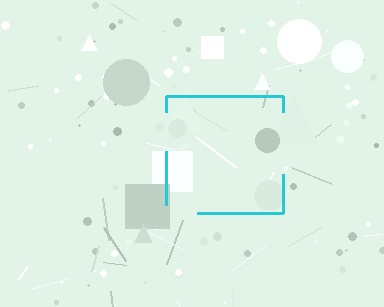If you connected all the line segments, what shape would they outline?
They would outline a square.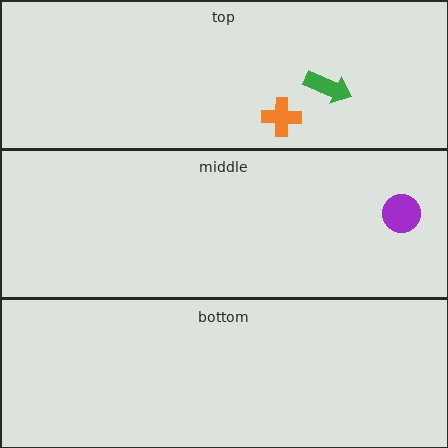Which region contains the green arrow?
The top region.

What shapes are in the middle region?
The purple circle.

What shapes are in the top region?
The orange cross, the green arrow.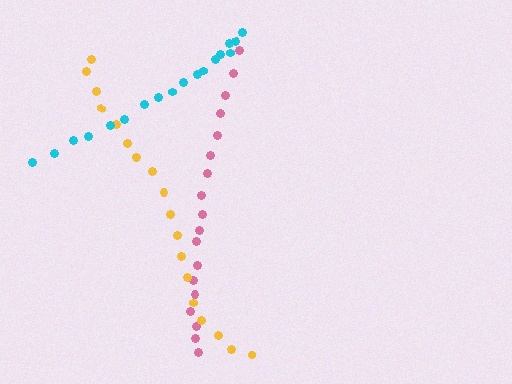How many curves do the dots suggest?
There are 3 distinct paths.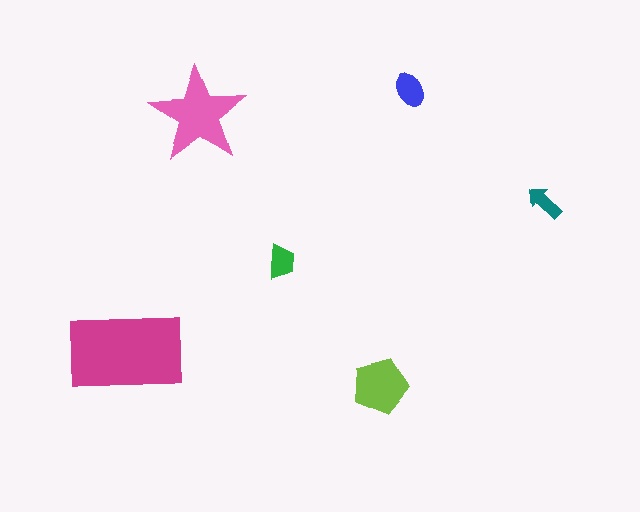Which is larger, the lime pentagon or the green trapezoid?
The lime pentagon.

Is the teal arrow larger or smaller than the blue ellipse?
Smaller.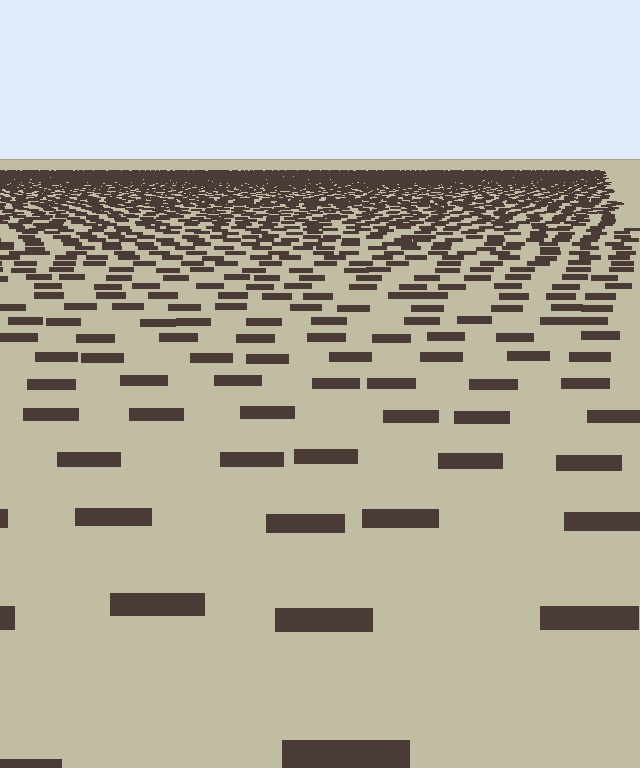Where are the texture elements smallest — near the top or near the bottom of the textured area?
Near the top.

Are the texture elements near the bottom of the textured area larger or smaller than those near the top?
Larger. Near the bottom, elements are closer to the viewer and appear at a bigger on-screen size.